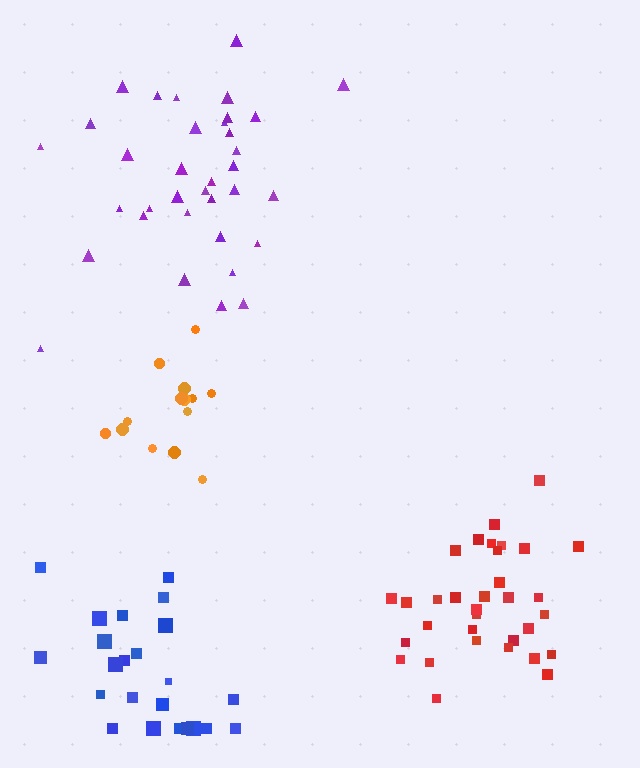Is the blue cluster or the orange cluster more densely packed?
Orange.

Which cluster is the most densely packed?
Red.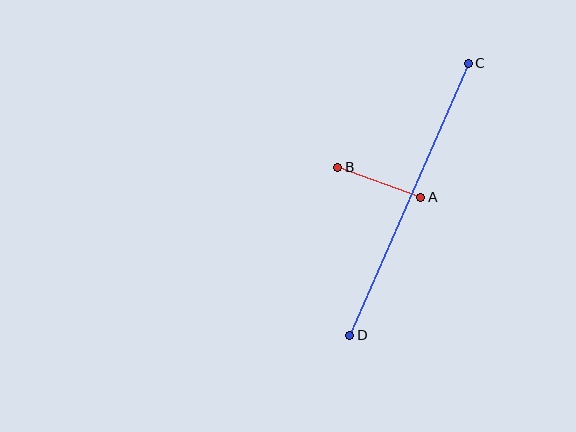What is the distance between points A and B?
The distance is approximately 88 pixels.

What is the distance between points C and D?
The distance is approximately 297 pixels.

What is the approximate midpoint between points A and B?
The midpoint is at approximately (379, 182) pixels.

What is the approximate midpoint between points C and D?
The midpoint is at approximately (409, 199) pixels.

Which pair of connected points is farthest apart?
Points C and D are farthest apart.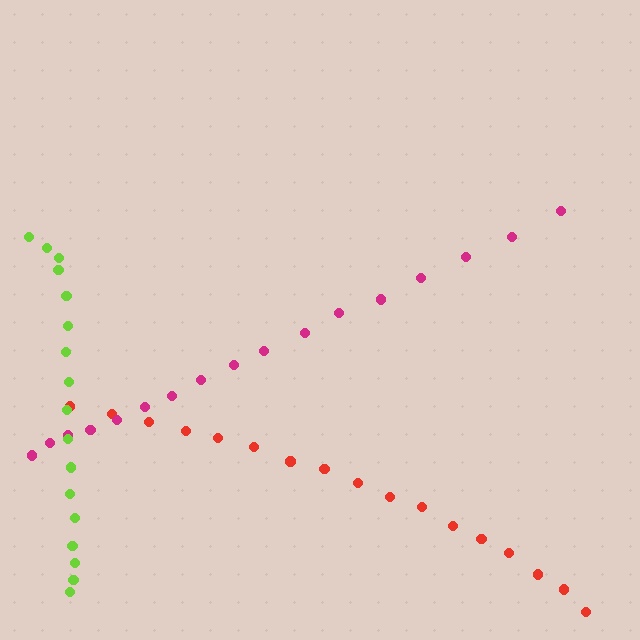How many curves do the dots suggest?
There are 3 distinct paths.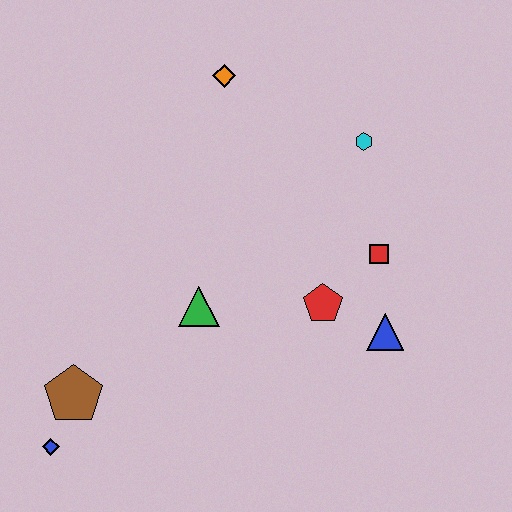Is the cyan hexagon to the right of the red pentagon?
Yes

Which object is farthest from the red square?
The blue diamond is farthest from the red square.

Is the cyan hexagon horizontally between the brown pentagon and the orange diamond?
No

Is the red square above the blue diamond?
Yes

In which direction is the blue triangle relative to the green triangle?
The blue triangle is to the right of the green triangle.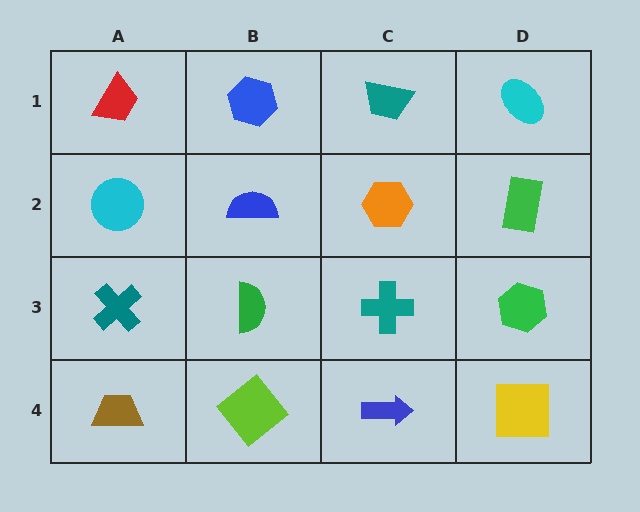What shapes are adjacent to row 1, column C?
An orange hexagon (row 2, column C), a blue hexagon (row 1, column B), a cyan ellipse (row 1, column D).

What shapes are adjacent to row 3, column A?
A cyan circle (row 2, column A), a brown trapezoid (row 4, column A), a green semicircle (row 3, column B).